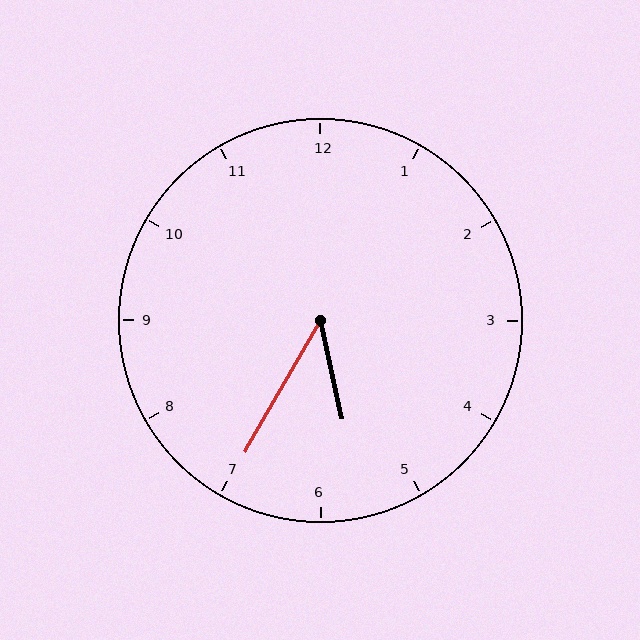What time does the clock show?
5:35.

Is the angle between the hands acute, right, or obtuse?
It is acute.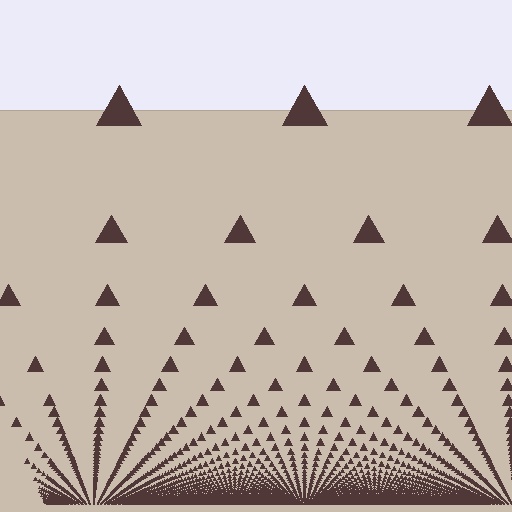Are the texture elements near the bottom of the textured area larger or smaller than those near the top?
Smaller. The gradient is inverted — elements near the bottom are smaller and denser.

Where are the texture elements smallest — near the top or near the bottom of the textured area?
Near the bottom.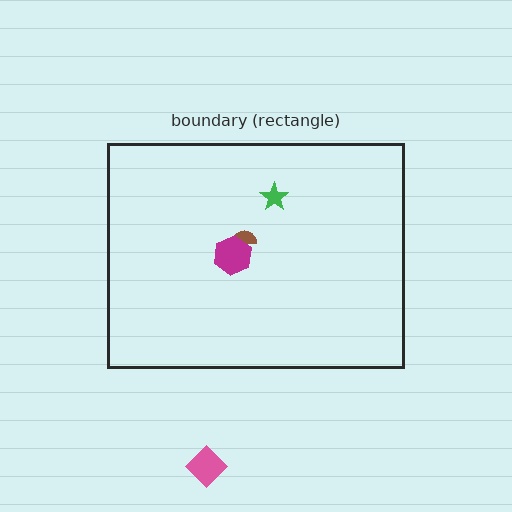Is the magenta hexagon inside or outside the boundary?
Inside.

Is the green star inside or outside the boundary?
Inside.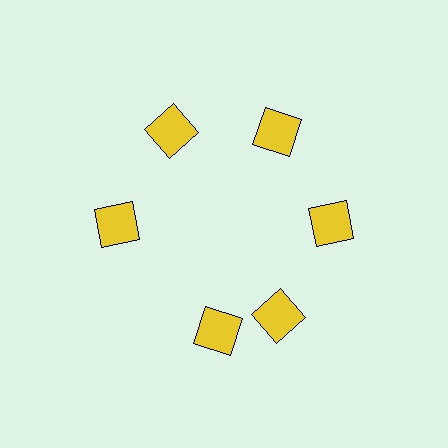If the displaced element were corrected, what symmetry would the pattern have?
It would have 6-fold rotational symmetry — the pattern would map onto itself every 60 degrees.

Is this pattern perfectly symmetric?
No. The 6 yellow squares are arranged in a ring, but one element near the 7 o'clock position is rotated out of alignment along the ring, breaking the 6-fold rotational symmetry.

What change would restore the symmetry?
The symmetry would be restored by rotating it back into even spacing with its neighbors so that all 6 squares sit at equal angles and equal distance from the center.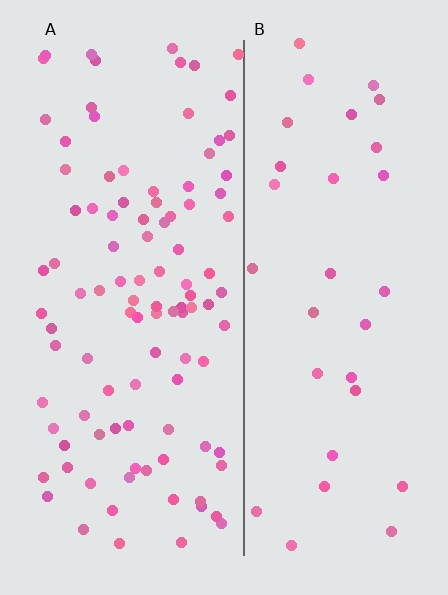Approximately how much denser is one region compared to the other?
Approximately 3.1× — region A over region B.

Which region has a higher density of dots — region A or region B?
A (the left).